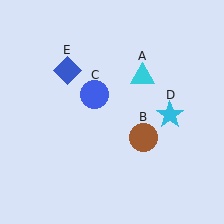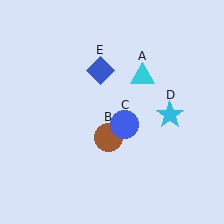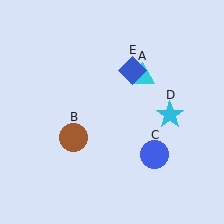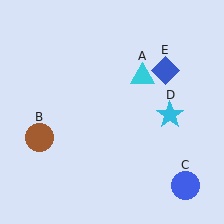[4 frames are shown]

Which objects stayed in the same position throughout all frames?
Cyan triangle (object A) and cyan star (object D) remained stationary.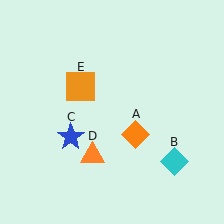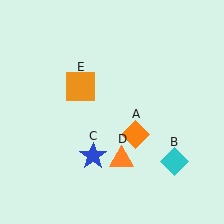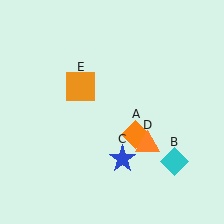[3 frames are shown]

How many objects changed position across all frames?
2 objects changed position: blue star (object C), orange triangle (object D).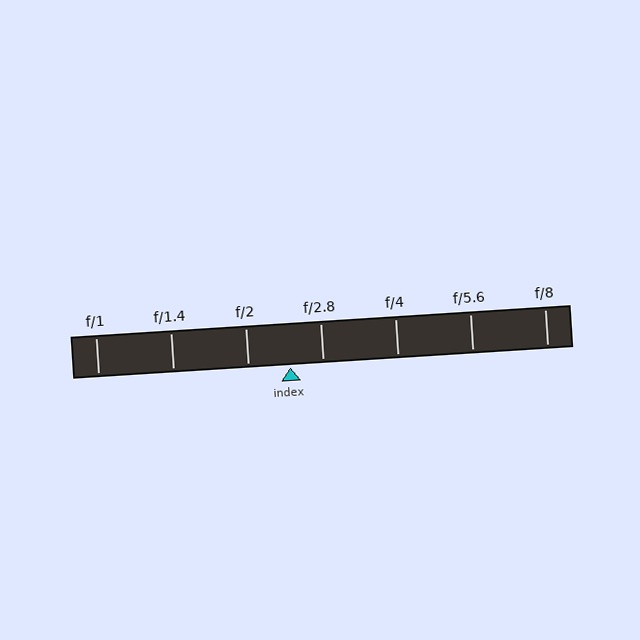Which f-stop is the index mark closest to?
The index mark is closest to f/2.8.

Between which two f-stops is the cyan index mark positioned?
The index mark is between f/2 and f/2.8.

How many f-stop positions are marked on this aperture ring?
There are 7 f-stop positions marked.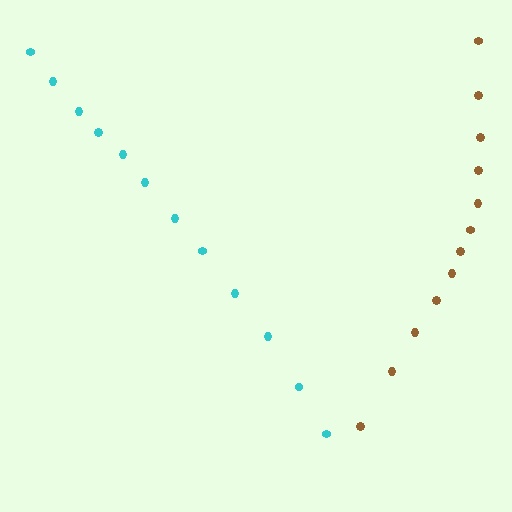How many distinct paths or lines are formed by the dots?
There are 2 distinct paths.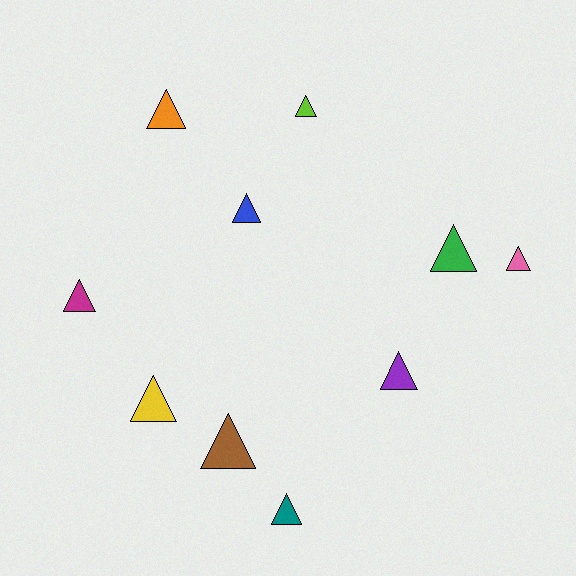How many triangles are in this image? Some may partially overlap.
There are 10 triangles.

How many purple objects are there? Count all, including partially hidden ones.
There is 1 purple object.